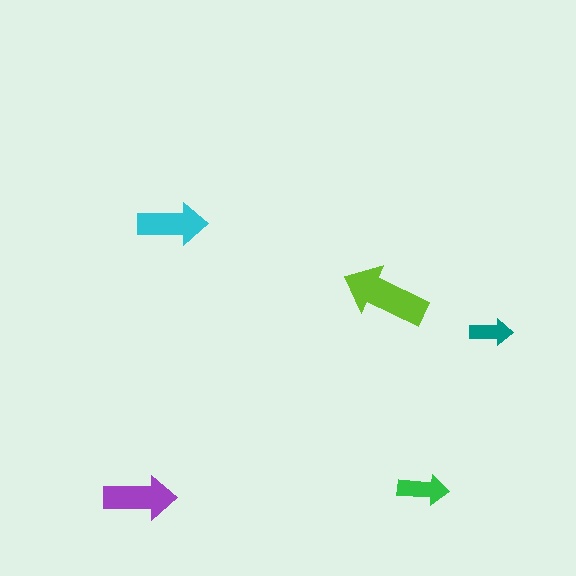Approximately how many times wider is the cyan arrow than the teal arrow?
About 1.5 times wider.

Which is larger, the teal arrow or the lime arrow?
The lime one.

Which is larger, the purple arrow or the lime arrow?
The lime one.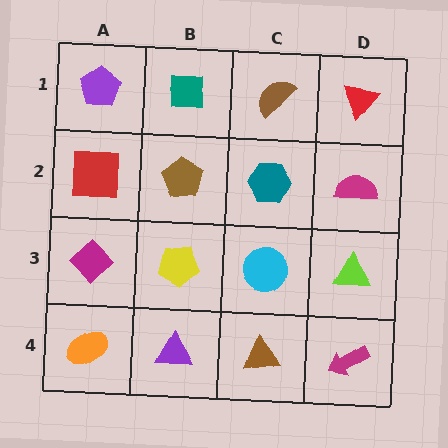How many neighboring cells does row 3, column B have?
4.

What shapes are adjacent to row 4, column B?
A yellow pentagon (row 3, column B), an orange ellipse (row 4, column A), a brown triangle (row 4, column C).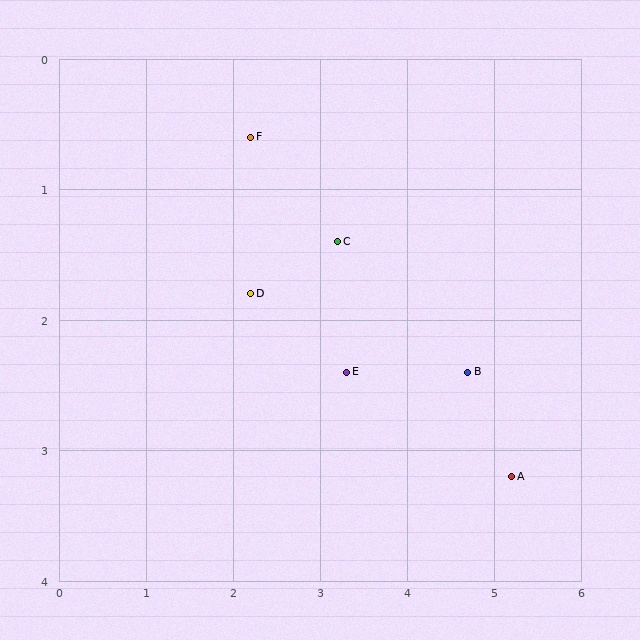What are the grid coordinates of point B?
Point B is at approximately (4.7, 2.4).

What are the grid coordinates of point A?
Point A is at approximately (5.2, 3.2).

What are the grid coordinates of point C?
Point C is at approximately (3.2, 1.4).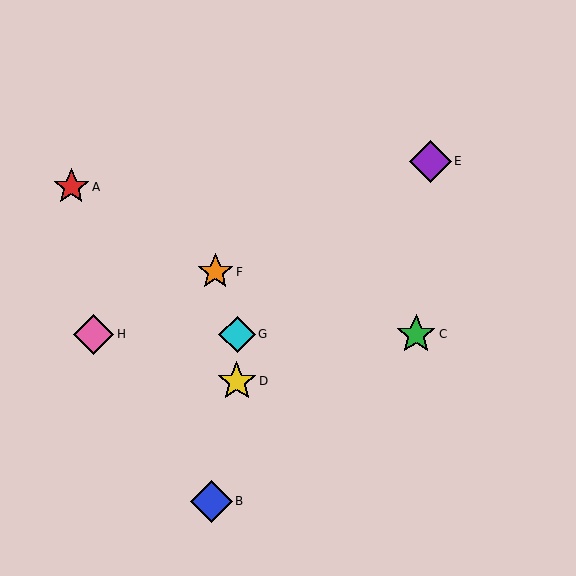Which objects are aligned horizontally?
Objects C, G, H are aligned horizontally.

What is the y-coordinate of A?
Object A is at y≈187.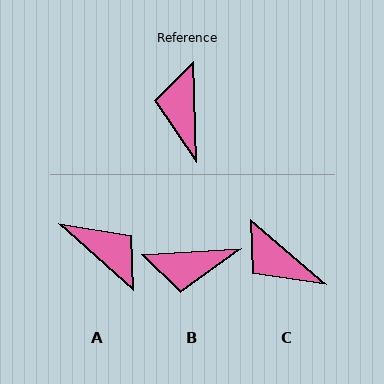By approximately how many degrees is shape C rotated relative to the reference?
Approximately 48 degrees counter-clockwise.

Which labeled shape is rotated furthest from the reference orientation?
A, about 134 degrees away.